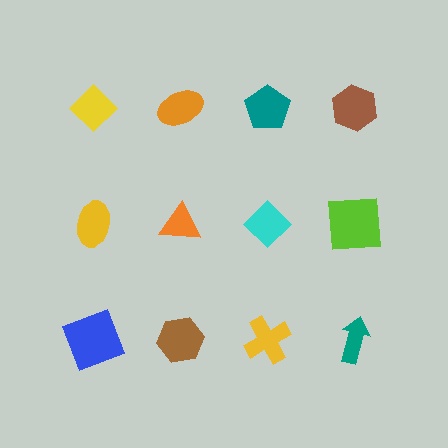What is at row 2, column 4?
A lime square.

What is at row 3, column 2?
A brown hexagon.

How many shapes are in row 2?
4 shapes.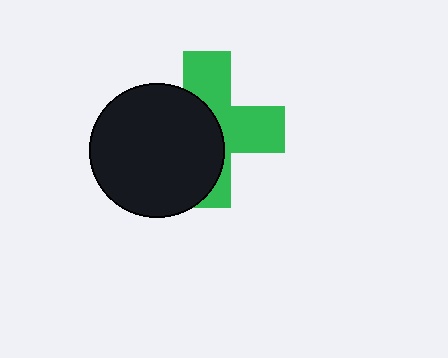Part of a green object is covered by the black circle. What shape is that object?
It is a cross.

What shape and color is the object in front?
The object in front is a black circle.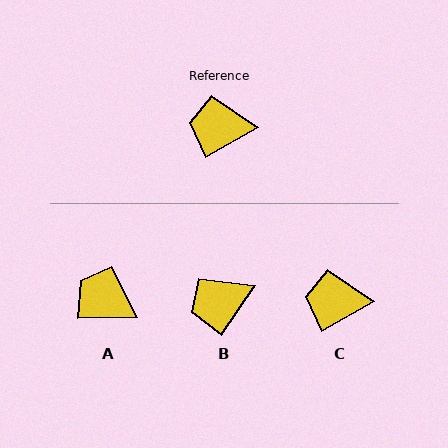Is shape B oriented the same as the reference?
No, it is off by about 27 degrees.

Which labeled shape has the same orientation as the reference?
C.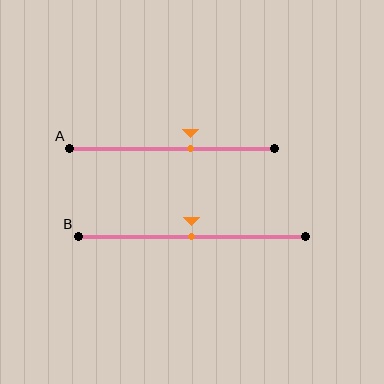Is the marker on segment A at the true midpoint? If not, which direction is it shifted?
No, the marker on segment A is shifted to the right by about 9% of the segment length.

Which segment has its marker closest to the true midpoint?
Segment B has its marker closest to the true midpoint.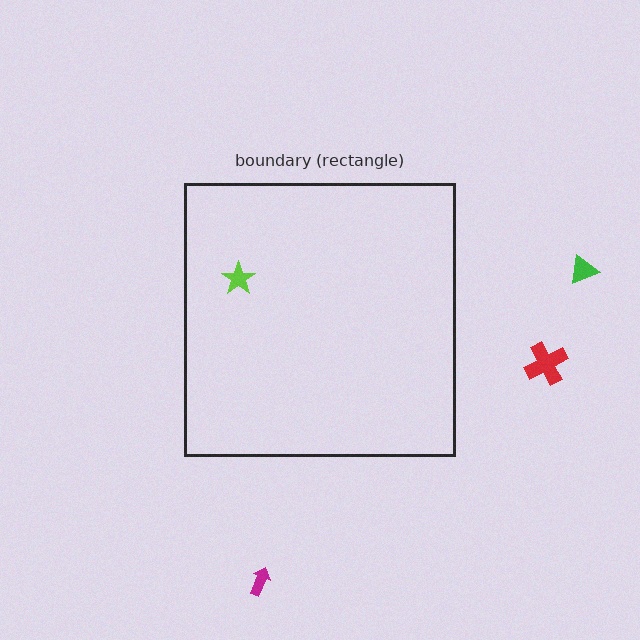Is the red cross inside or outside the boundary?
Outside.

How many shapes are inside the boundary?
1 inside, 3 outside.